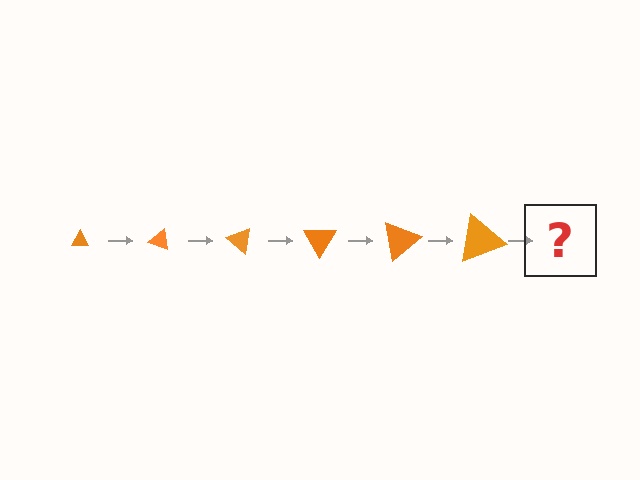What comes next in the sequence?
The next element should be a triangle, larger than the previous one and rotated 120 degrees from the start.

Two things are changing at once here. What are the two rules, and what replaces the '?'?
The two rules are that the triangle grows larger each step and it rotates 20 degrees each step. The '?' should be a triangle, larger than the previous one and rotated 120 degrees from the start.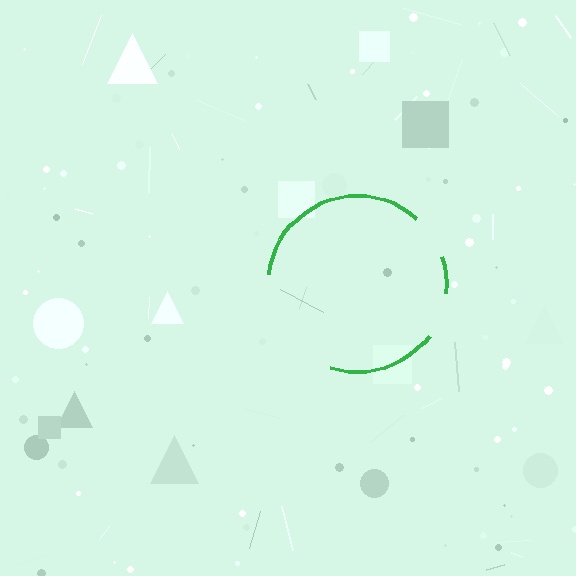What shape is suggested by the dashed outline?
The dashed outline suggests a circle.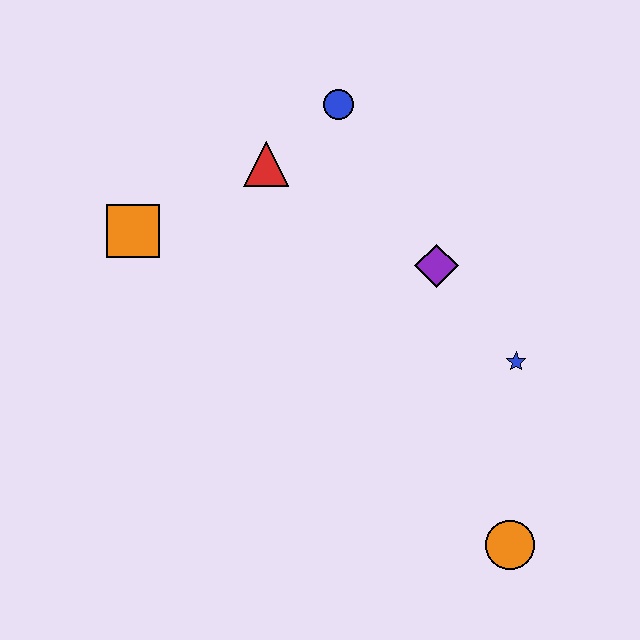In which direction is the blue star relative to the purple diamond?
The blue star is below the purple diamond.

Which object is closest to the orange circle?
The blue star is closest to the orange circle.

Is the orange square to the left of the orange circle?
Yes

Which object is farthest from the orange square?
The orange circle is farthest from the orange square.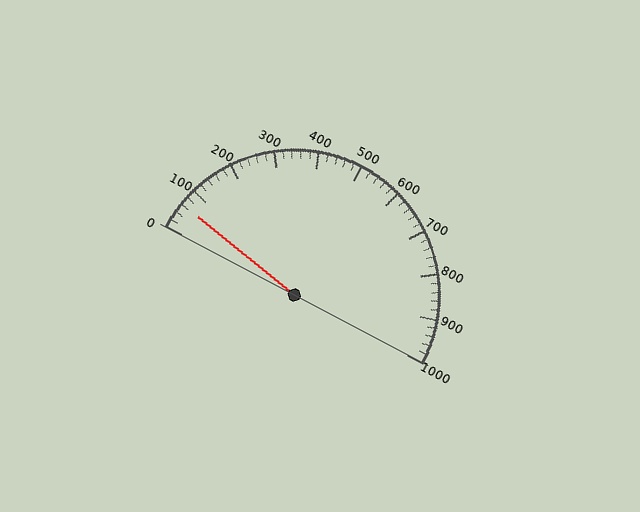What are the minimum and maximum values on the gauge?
The gauge ranges from 0 to 1000.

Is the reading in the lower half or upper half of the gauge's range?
The reading is in the lower half of the range (0 to 1000).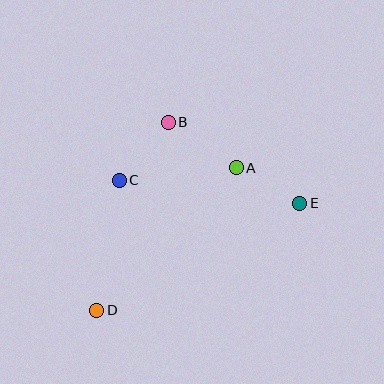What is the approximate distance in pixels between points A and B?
The distance between A and B is approximately 82 pixels.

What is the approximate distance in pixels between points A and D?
The distance between A and D is approximately 200 pixels.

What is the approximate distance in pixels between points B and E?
The distance between B and E is approximately 154 pixels.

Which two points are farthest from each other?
Points D and E are farthest from each other.